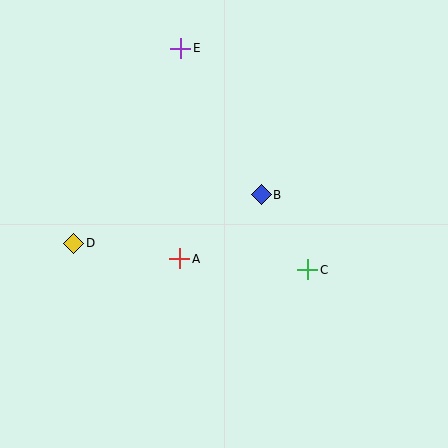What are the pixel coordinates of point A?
Point A is at (180, 259).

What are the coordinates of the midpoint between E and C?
The midpoint between E and C is at (244, 159).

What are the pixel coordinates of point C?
Point C is at (308, 270).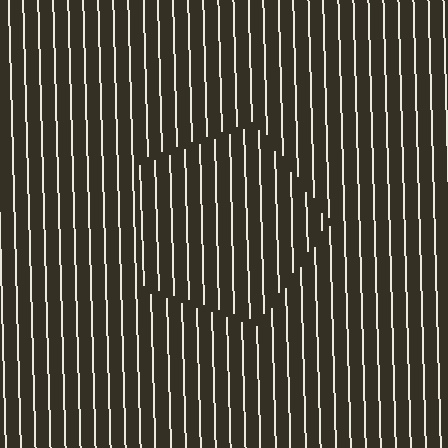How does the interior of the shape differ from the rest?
The interior of the shape contains the same grating, shifted by half a period — the contour is defined by the phase discontinuity where line-ends from the inner and outer gratings abut.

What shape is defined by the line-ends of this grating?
An illusory pentagon. The interior of the shape contains the same grating, shifted by half a period — the contour is defined by the phase discontinuity where line-ends from the inner and outer gratings abut.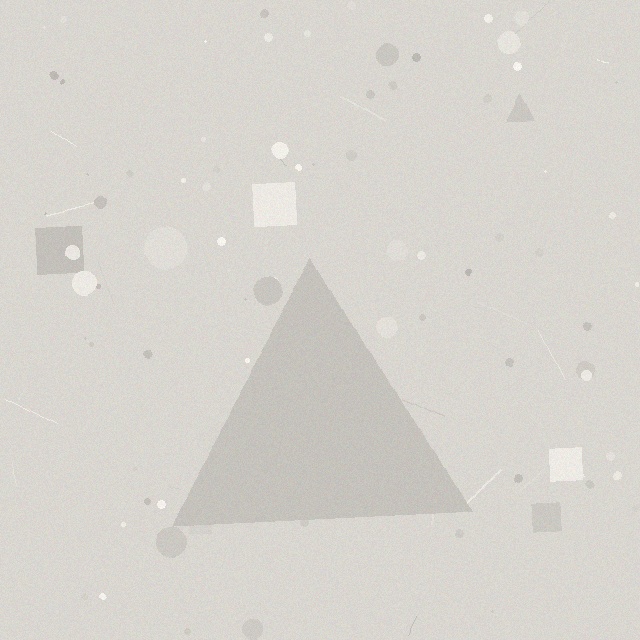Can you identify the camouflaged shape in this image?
The camouflaged shape is a triangle.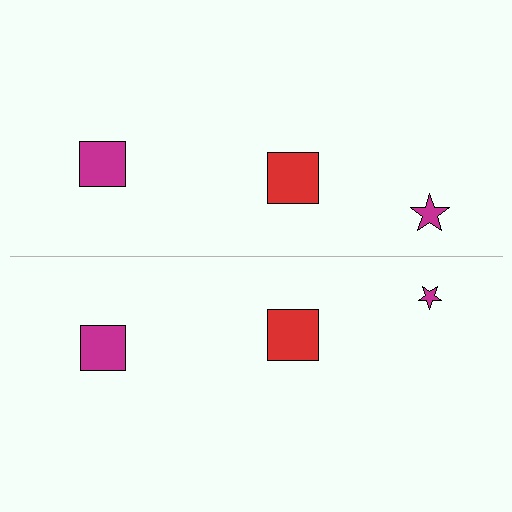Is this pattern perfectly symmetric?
No, the pattern is not perfectly symmetric. The magenta star on the bottom side has a different size than its mirror counterpart.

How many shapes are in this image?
There are 6 shapes in this image.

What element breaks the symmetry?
The magenta star on the bottom side has a different size than its mirror counterpart.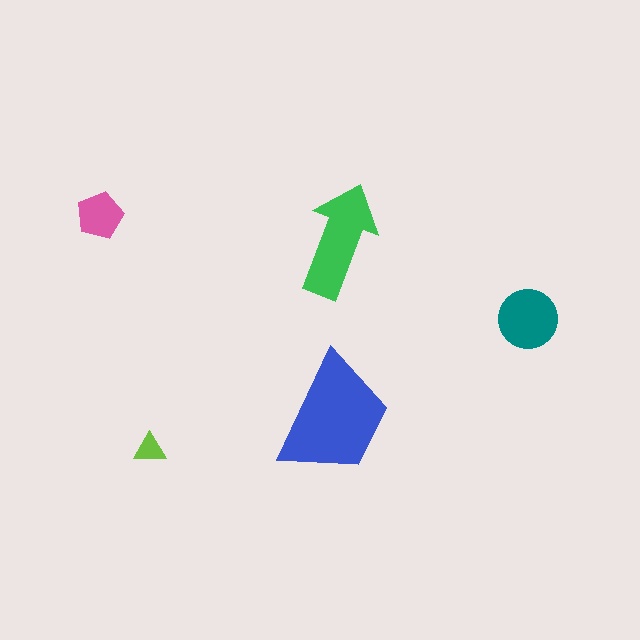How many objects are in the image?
There are 5 objects in the image.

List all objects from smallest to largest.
The lime triangle, the pink pentagon, the teal circle, the green arrow, the blue trapezoid.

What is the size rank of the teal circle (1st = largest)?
3rd.